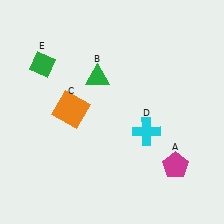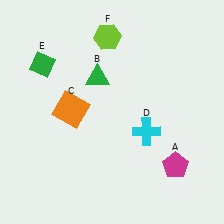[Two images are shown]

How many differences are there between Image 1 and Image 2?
There is 1 difference between the two images.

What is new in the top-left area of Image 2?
A lime hexagon (F) was added in the top-left area of Image 2.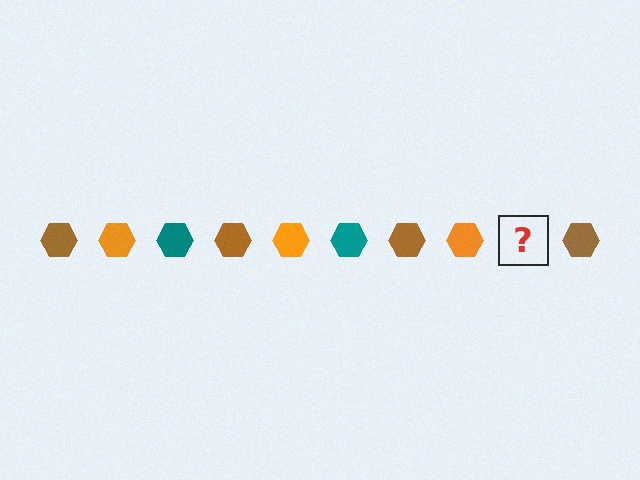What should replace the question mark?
The question mark should be replaced with a teal hexagon.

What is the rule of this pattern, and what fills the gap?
The rule is that the pattern cycles through brown, orange, teal hexagons. The gap should be filled with a teal hexagon.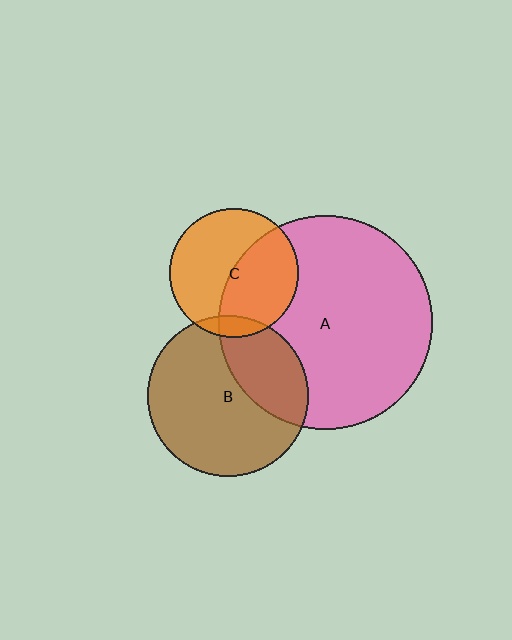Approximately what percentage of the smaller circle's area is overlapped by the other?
Approximately 30%.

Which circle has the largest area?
Circle A (pink).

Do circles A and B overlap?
Yes.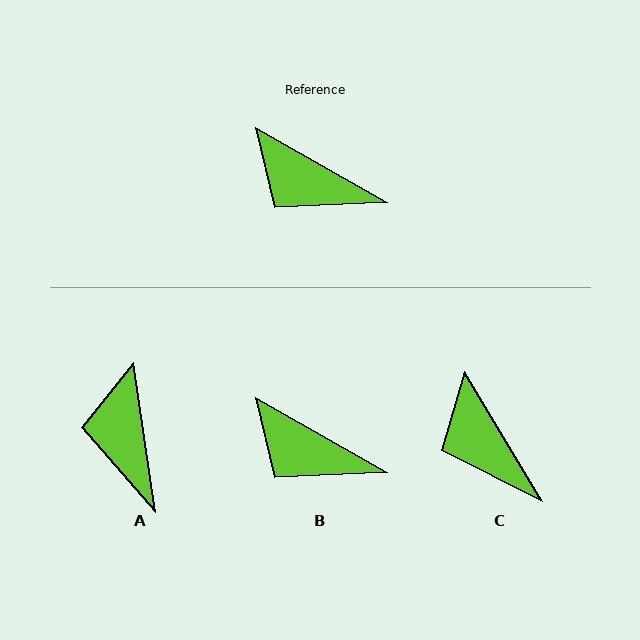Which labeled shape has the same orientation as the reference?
B.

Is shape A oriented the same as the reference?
No, it is off by about 52 degrees.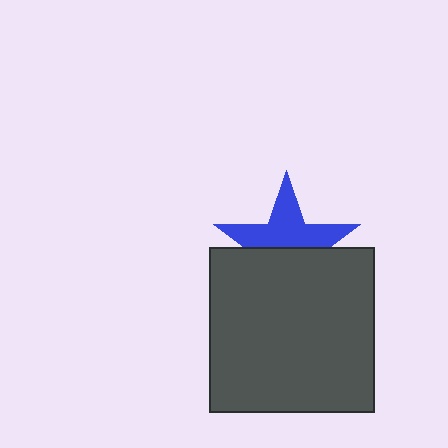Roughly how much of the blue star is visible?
About half of it is visible (roughly 54%).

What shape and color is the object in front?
The object in front is a dark gray square.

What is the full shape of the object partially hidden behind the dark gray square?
The partially hidden object is a blue star.